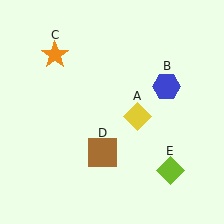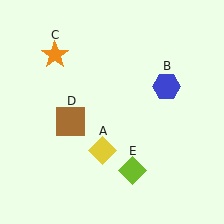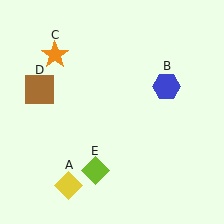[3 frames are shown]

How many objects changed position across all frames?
3 objects changed position: yellow diamond (object A), brown square (object D), lime diamond (object E).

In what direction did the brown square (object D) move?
The brown square (object D) moved up and to the left.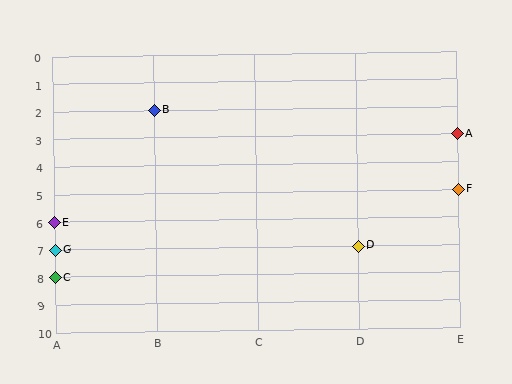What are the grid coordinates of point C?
Point C is at grid coordinates (A, 8).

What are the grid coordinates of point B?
Point B is at grid coordinates (B, 2).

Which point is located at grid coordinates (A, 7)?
Point G is at (A, 7).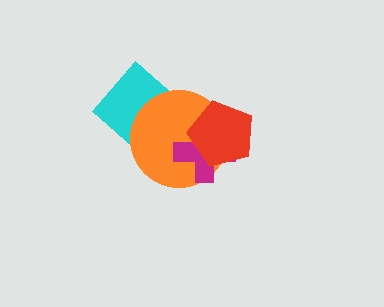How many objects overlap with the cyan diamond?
1 object overlaps with the cyan diamond.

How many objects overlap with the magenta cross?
2 objects overlap with the magenta cross.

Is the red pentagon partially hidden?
No, no other shape covers it.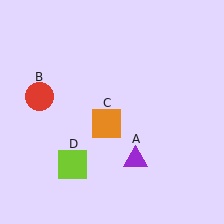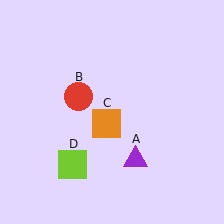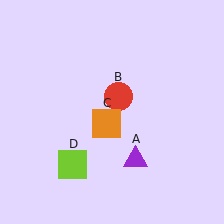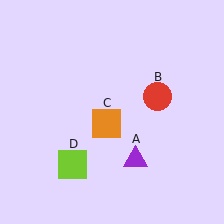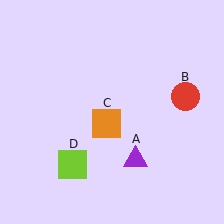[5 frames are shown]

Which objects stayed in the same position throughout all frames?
Purple triangle (object A) and orange square (object C) and lime square (object D) remained stationary.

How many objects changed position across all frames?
1 object changed position: red circle (object B).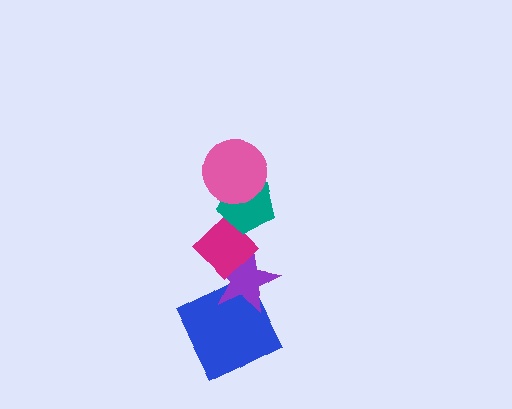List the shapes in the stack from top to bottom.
From top to bottom: the pink circle, the teal pentagon, the magenta diamond, the purple star, the blue square.